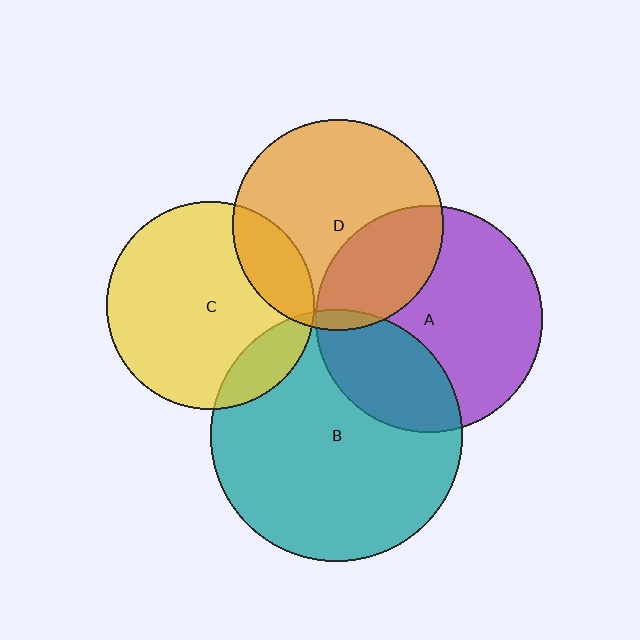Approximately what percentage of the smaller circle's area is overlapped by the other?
Approximately 15%.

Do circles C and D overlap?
Yes.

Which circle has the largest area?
Circle B (teal).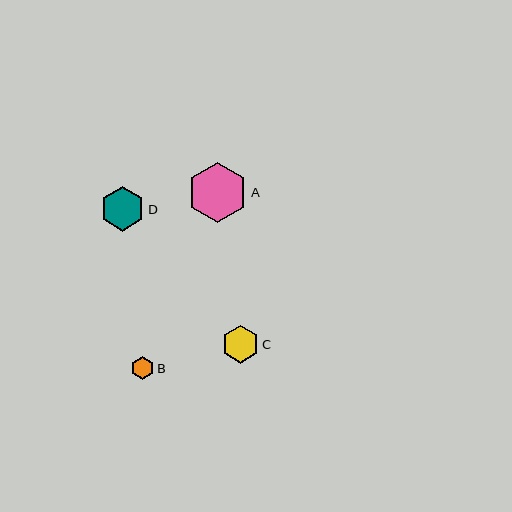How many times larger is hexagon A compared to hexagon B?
Hexagon A is approximately 2.6 times the size of hexagon B.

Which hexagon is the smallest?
Hexagon B is the smallest with a size of approximately 23 pixels.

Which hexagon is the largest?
Hexagon A is the largest with a size of approximately 60 pixels.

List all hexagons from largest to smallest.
From largest to smallest: A, D, C, B.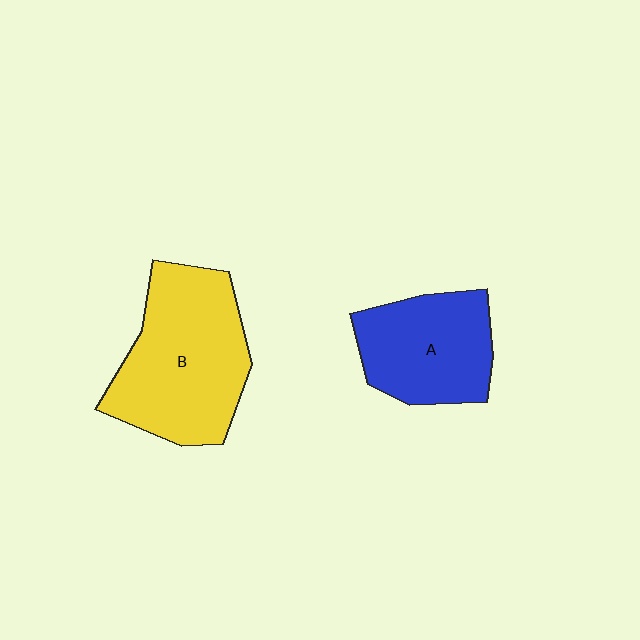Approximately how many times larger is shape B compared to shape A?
Approximately 1.4 times.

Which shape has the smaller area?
Shape A (blue).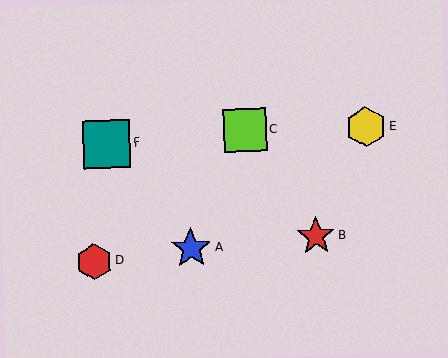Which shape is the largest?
The teal square (labeled F) is the largest.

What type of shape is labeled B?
Shape B is a red star.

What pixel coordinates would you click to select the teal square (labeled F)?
Click at (106, 144) to select the teal square F.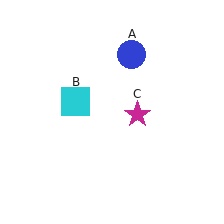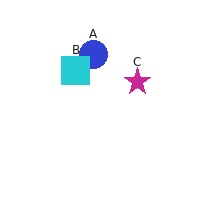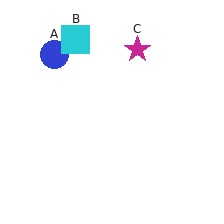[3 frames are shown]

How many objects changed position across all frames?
3 objects changed position: blue circle (object A), cyan square (object B), magenta star (object C).